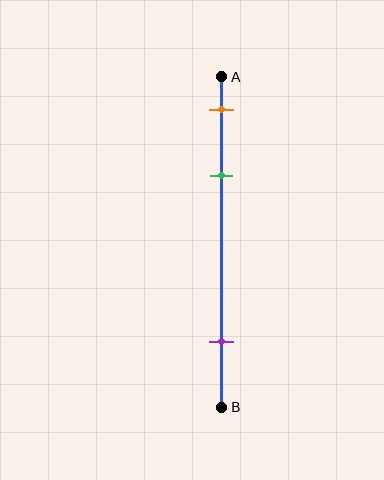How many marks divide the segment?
There are 3 marks dividing the segment.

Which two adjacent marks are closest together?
The orange and green marks are the closest adjacent pair.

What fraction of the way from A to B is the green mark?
The green mark is approximately 30% (0.3) of the way from A to B.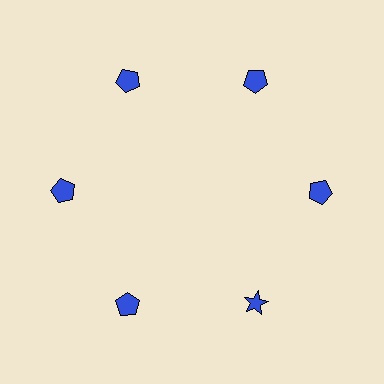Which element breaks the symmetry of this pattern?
The blue star at roughly the 5 o'clock position breaks the symmetry. All other shapes are blue pentagons.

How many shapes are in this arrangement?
There are 6 shapes arranged in a ring pattern.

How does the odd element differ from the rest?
It has a different shape: star instead of pentagon.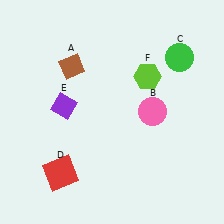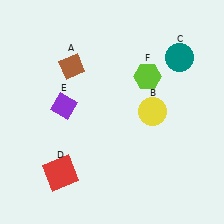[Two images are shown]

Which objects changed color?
B changed from pink to yellow. C changed from green to teal.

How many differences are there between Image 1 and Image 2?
There are 2 differences between the two images.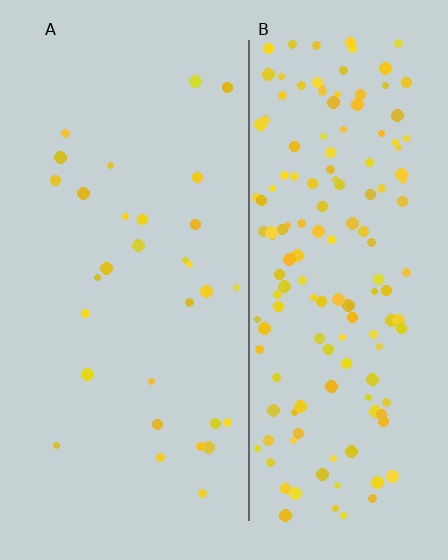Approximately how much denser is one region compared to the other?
Approximately 5.1× — region B over region A.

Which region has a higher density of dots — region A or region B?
B (the right).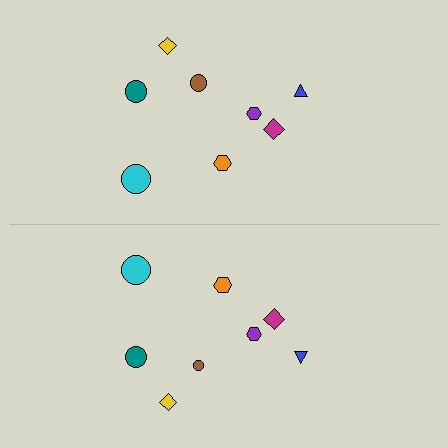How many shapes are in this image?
There are 16 shapes in this image.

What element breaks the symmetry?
The brown circle on the bottom side has a different size than its mirror counterpart.